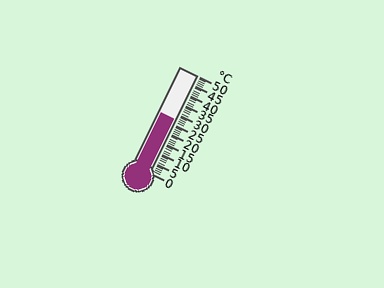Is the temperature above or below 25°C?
The temperature is above 25°C.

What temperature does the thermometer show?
The thermometer shows approximately 27°C.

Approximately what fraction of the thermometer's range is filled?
The thermometer is filled to approximately 55% of its range.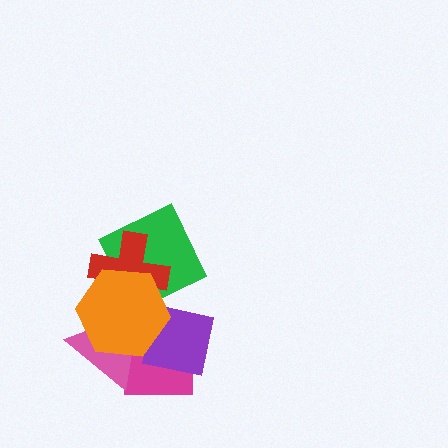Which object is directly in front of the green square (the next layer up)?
The red cross is directly in front of the green square.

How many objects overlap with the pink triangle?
2 objects overlap with the pink triangle.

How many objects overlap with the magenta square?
3 objects overlap with the magenta square.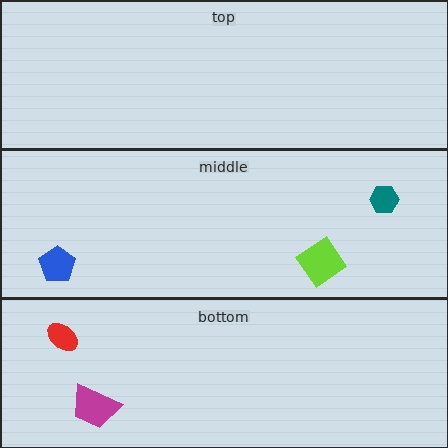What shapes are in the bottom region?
The magenta trapezoid, the red ellipse.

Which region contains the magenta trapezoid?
The bottom region.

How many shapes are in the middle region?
3.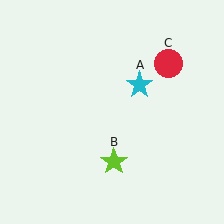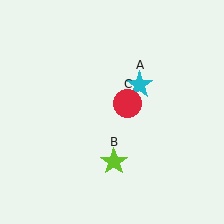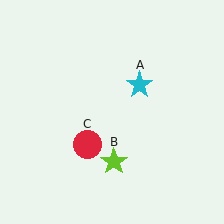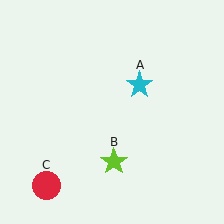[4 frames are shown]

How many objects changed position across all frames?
1 object changed position: red circle (object C).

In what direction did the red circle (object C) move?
The red circle (object C) moved down and to the left.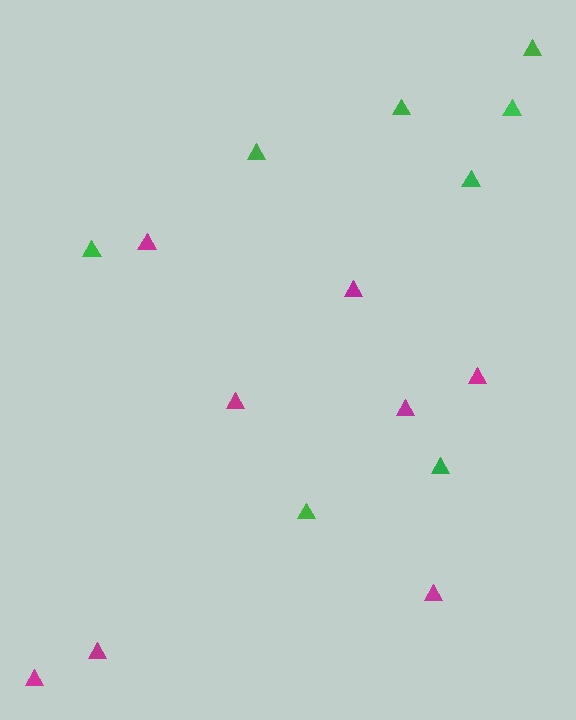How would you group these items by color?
There are 2 groups: one group of magenta triangles (8) and one group of green triangles (8).